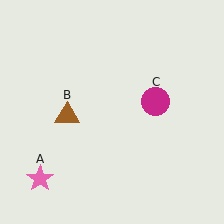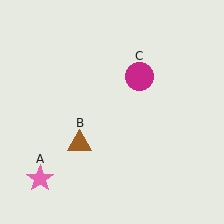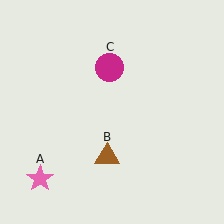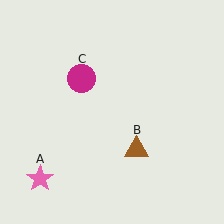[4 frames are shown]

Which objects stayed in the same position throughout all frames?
Pink star (object A) remained stationary.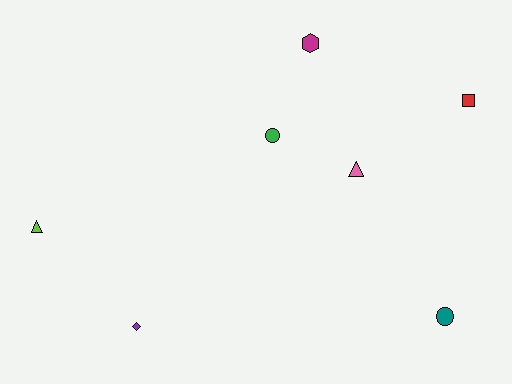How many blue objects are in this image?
There are no blue objects.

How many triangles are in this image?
There are 2 triangles.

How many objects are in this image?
There are 7 objects.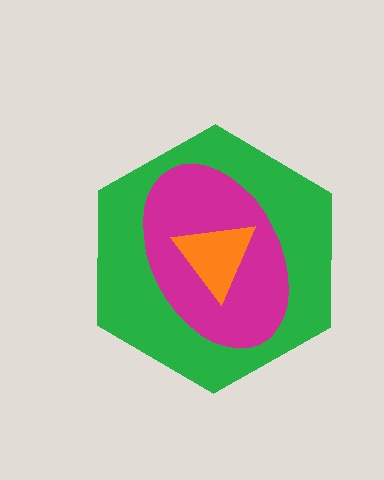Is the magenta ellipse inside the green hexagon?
Yes.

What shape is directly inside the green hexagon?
The magenta ellipse.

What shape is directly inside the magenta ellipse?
The orange triangle.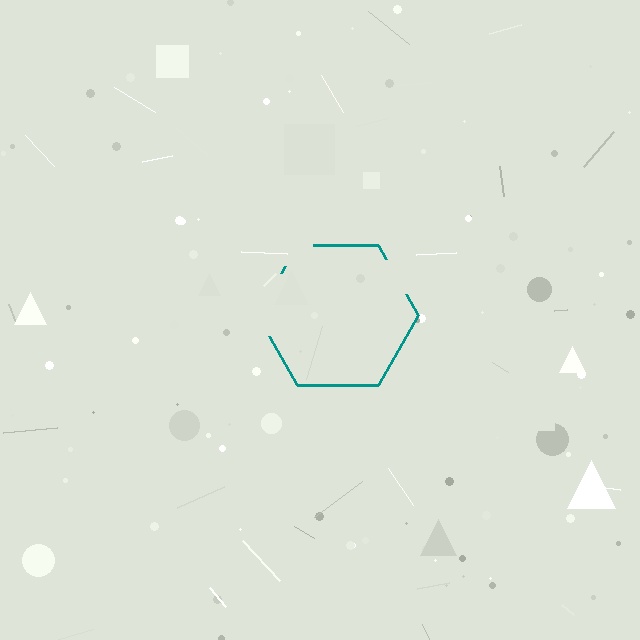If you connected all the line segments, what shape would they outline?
They would outline a hexagon.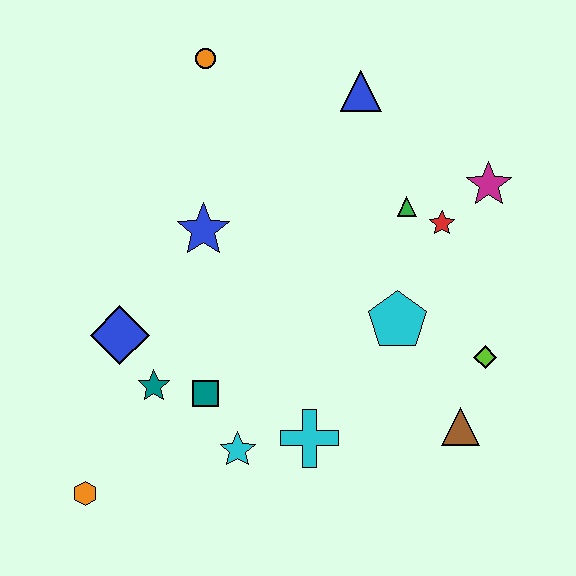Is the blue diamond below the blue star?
Yes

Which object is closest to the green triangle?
The red star is closest to the green triangle.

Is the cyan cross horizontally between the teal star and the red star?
Yes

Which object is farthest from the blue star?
The brown triangle is farthest from the blue star.